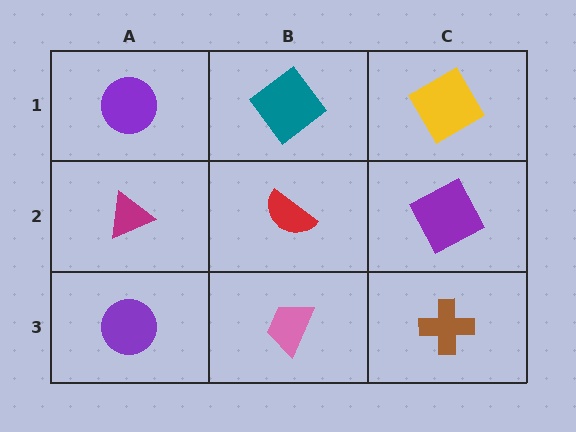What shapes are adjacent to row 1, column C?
A purple square (row 2, column C), a teal diamond (row 1, column B).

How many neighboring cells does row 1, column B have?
3.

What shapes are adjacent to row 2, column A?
A purple circle (row 1, column A), a purple circle (row 3, column A), a red semicircle (row 2, column B).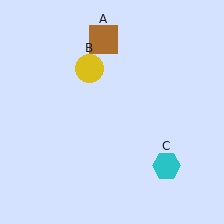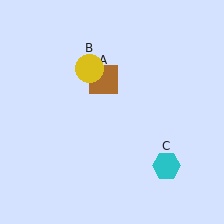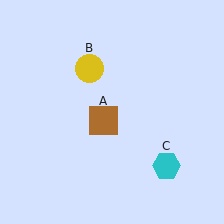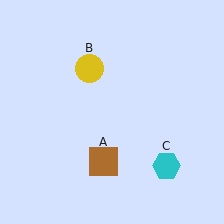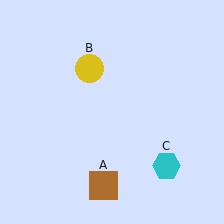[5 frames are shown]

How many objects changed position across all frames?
1 object changed position: brown square (object A).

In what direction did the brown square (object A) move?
The brown square (object A) moved down.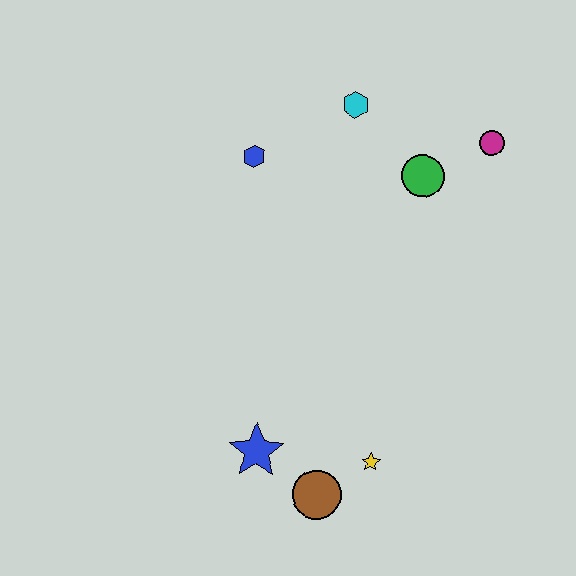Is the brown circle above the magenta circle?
No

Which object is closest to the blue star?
The brown circle is closest to the blue star.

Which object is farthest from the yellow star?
The cyan hexagon is farthest from the yellow star.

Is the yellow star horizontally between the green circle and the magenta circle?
No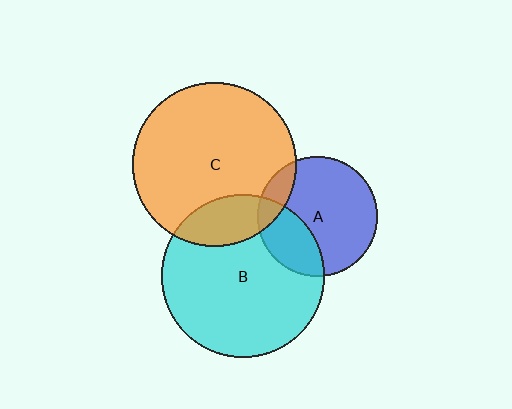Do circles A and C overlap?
Yes.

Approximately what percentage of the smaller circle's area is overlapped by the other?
Approximately 15%.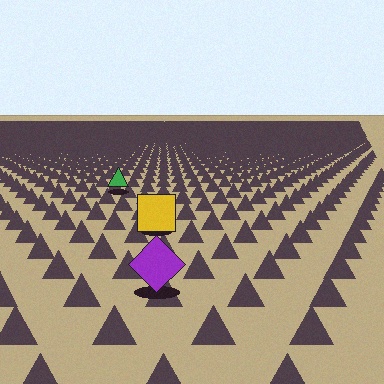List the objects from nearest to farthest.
From nearest to farthest: the purple diamond, the yellow square, the green triangle.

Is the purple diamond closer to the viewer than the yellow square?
Yes. The purple diamond is closer — you can tell from the texture gradient: the ground texture is coarser near it.